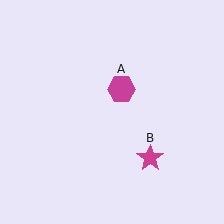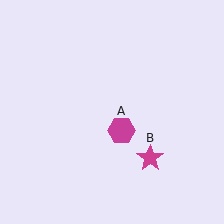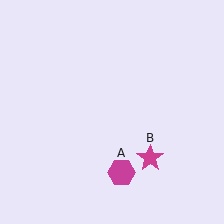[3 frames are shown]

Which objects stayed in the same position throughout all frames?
Magenta star (object B) remained stationary.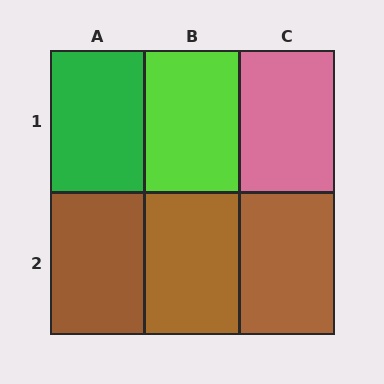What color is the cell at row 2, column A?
Brown.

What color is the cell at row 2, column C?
Brown.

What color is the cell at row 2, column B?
Brown.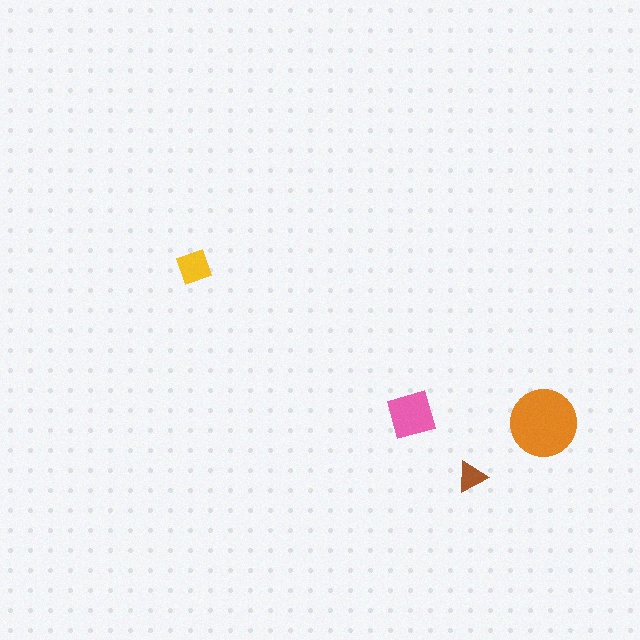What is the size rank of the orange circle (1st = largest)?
1st.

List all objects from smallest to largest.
The brown triangle, the yellow diamond, the pink square, the orange circle.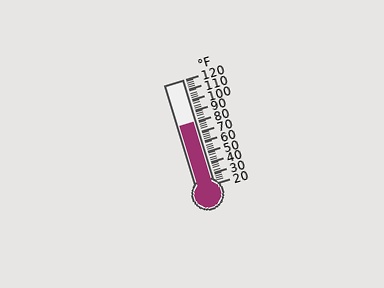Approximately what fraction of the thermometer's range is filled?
The thermometer is filled to approximately 60% of its range.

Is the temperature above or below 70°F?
The temperature is above 70°F.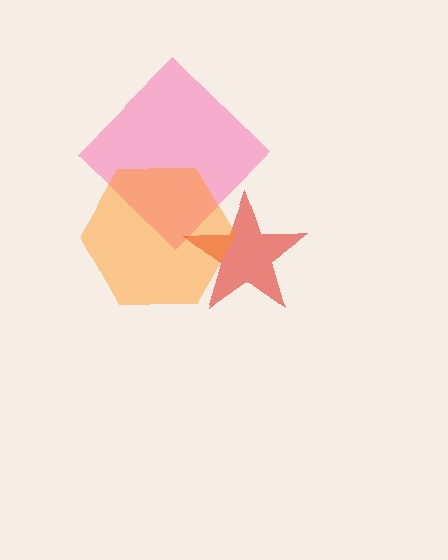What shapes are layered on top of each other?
The layered shapes are: a pink diamond, a red star, an orange hexagon.